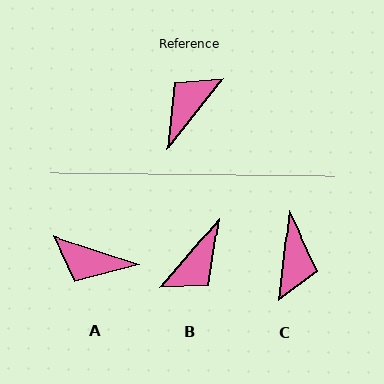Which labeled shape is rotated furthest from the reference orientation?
B, about 178 degrees away.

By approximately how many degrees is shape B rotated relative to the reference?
Approximately 178 degrees counter-clockwise.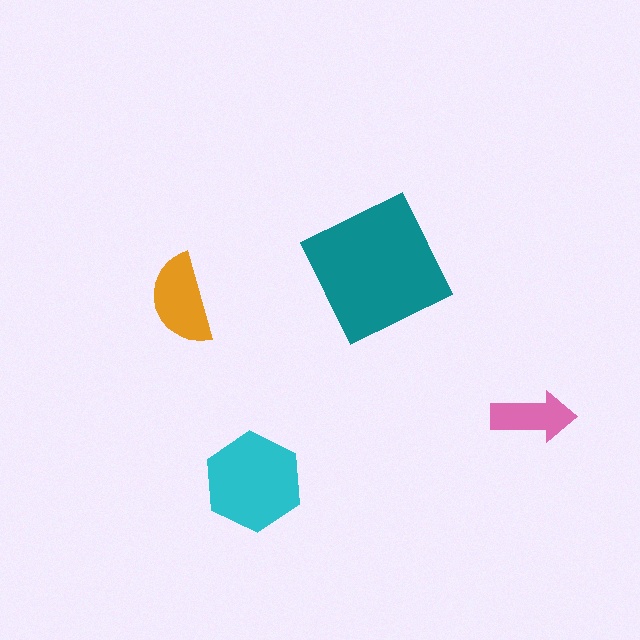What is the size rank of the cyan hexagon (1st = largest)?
2nd.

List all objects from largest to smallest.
The teal square, the cyan hexagon, the orange semicircle, the pink arrow.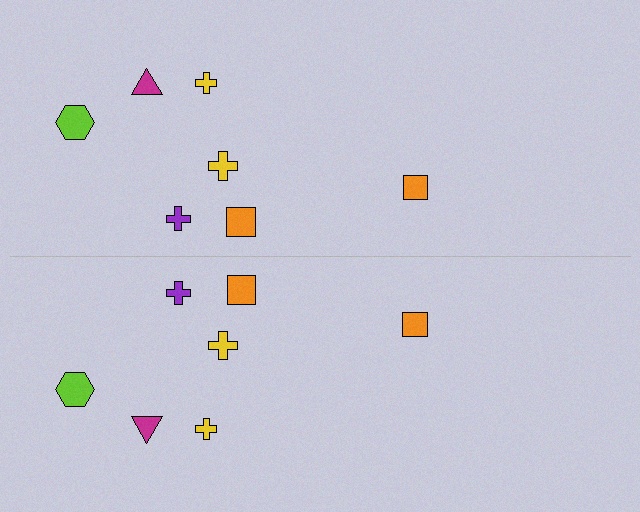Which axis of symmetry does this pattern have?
The pattern has a horizontal axis of symmetry running through the center of the image.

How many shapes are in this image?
There are 14 shapes in this image.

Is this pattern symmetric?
Yes, this pattern has bilateral (reflection) symmetry.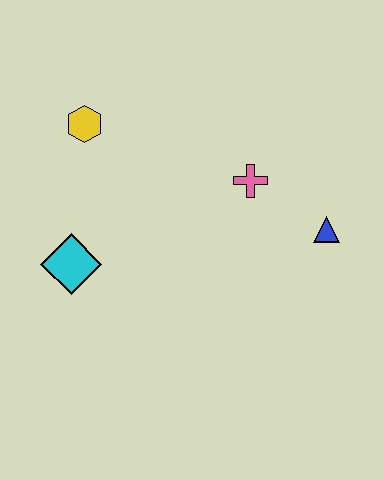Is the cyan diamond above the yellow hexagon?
No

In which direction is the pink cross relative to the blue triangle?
The pink cross is to the left of the blue triangle.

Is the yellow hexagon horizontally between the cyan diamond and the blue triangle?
Yes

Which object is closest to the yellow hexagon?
The cyan diamond is closest to the yellow hexagon.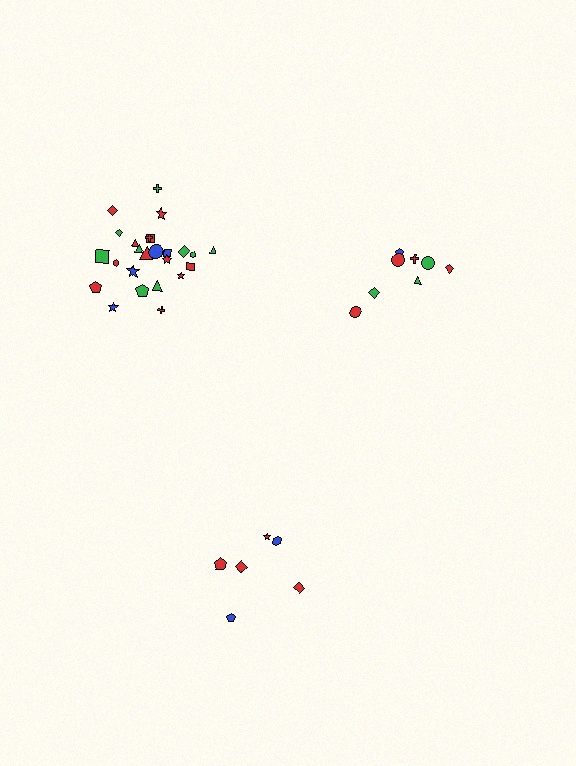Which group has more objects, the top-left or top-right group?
The top-left group.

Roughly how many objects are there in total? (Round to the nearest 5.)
Roughly 40 objects in total.